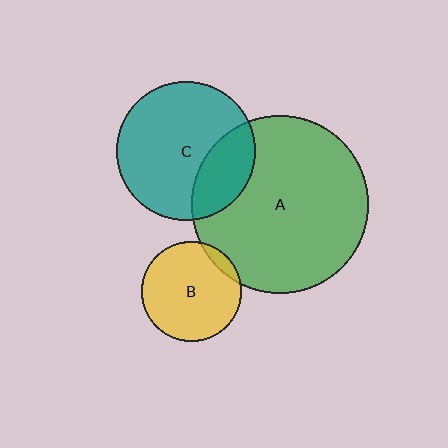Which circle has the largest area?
Circle A (green).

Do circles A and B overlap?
Yes.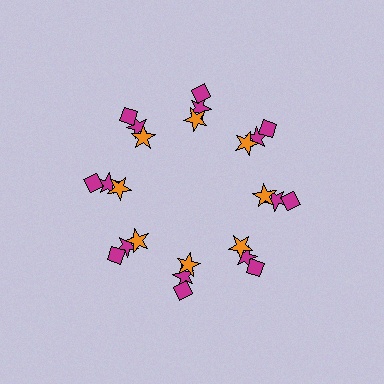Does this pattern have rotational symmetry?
Yes, this pattern has 8-fold rotational symmetry. It looks the same after rotating 45 degrees around the center.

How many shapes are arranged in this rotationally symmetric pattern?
There are 24 shapes, arranged in 8 groups of 3.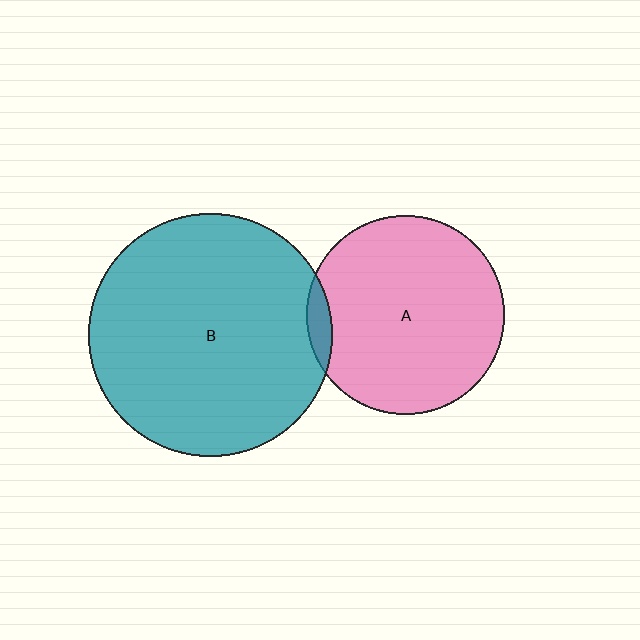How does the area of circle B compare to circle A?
Approximately 1.5 times.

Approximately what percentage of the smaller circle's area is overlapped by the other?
Approximately 5%.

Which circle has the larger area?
Circle B (teal).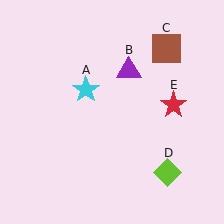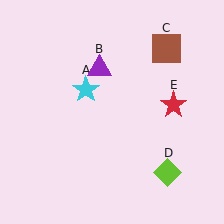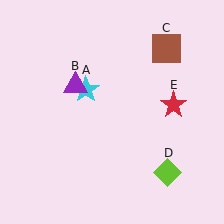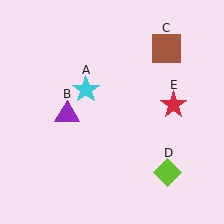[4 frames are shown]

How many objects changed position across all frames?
1 object changed position: purple triangle (object B).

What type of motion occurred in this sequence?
The purple triangle (object B) rotated counterclockwise around the center of the scene.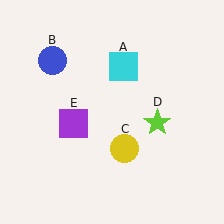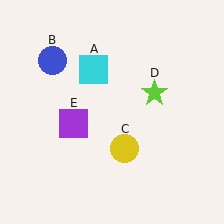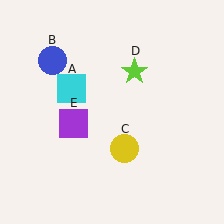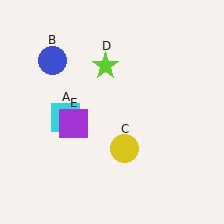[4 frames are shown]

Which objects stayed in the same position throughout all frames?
Blue circle (object B) and yellow circle (object C) and purple square (object E) remained stationary.